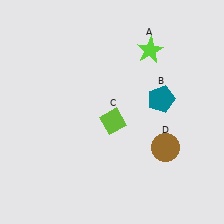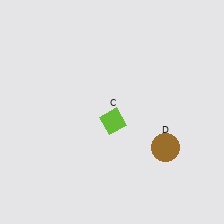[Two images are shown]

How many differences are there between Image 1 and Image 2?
There are 2 differences between the two images.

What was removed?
The teal pentagon (B), the lime star (A) were removed in Image 2.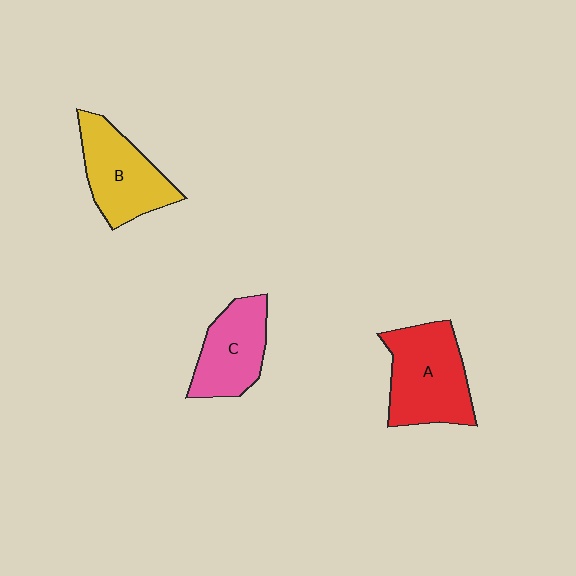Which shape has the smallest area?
Shape C (pink).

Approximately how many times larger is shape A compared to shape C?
Approximately 1.3 times.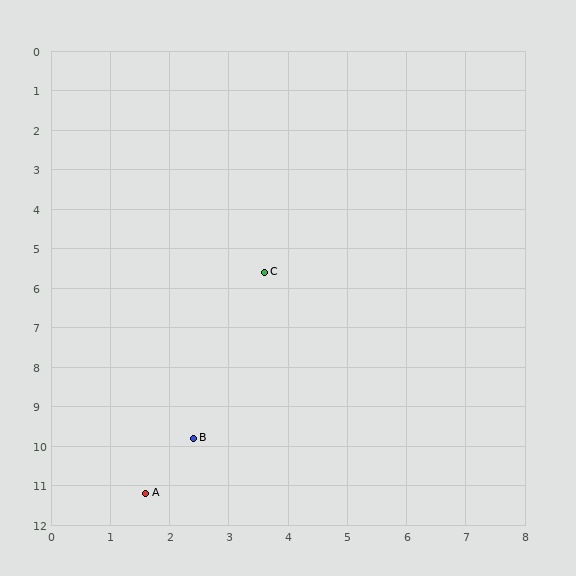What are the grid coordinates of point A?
Point A is at approximately (1.6, 11.2).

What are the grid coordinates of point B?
Point B is at approximately (2.4, 9.8).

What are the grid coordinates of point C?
Point C is at approximately (3.6, 5.6).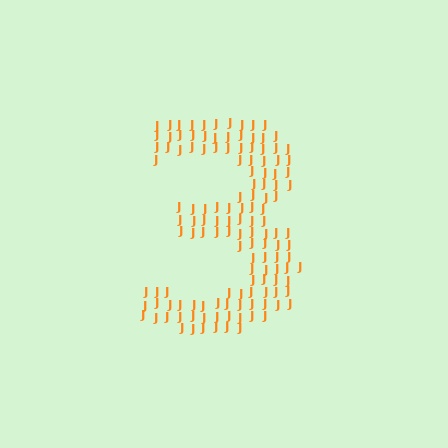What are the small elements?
The small elements are letter J's.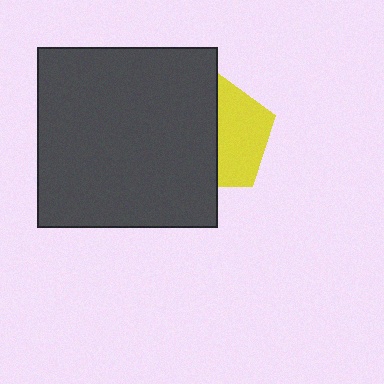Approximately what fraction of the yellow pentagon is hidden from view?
Roughly 53% of the yellow pentagon is hidden behind the dark gray square.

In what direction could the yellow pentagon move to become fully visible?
The yellow pentagon could move right. That would shift it out from behind the dark gray square entirely.